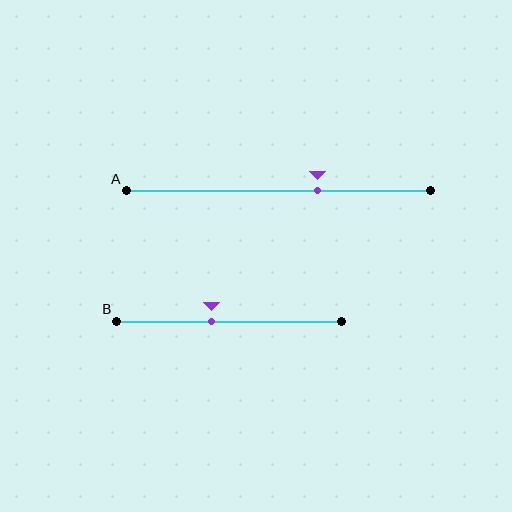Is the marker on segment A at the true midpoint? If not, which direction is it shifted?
No, the marker on segment A is shifted to the right by about 13% of the segment length.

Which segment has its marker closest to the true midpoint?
Segment B has its marker closest to the true midpoint.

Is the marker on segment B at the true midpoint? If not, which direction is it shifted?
No, the marker on segment B is shifted to the left by about 8% of the segment length.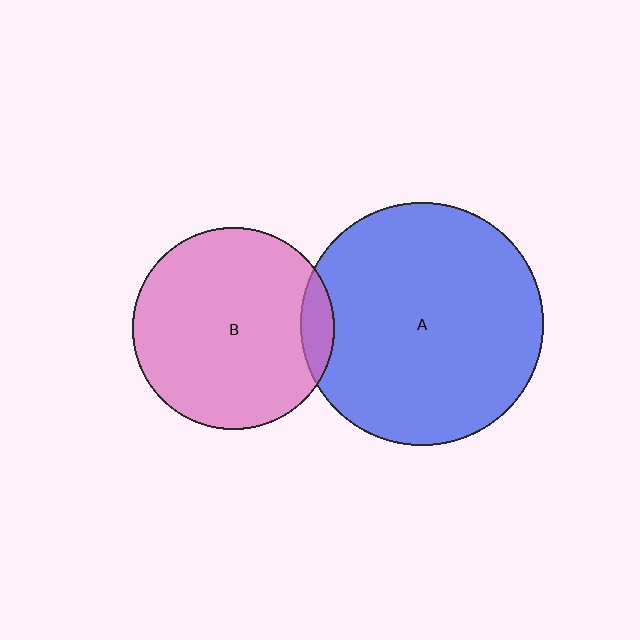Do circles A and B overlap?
Yes.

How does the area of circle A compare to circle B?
Approximately 1.4 times.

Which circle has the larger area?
Circle A (blue).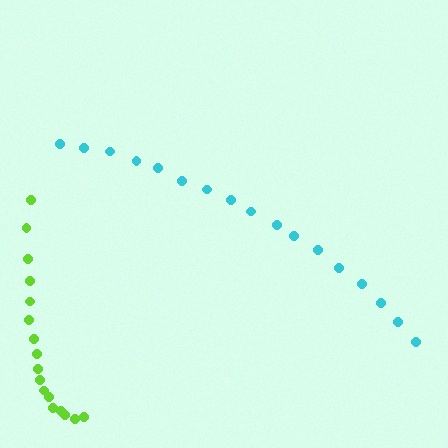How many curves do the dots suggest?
There are 2 distinct paths.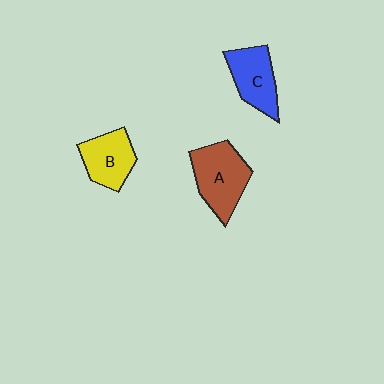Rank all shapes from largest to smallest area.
From largest to smallest: A (brown), C (blue), B (yellow).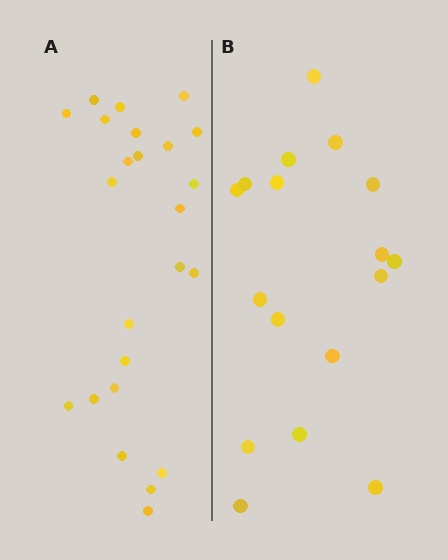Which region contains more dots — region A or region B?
Region A (the left region) has more dots.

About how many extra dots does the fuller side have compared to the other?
Region A has roughly 8 or so more dots than region B.